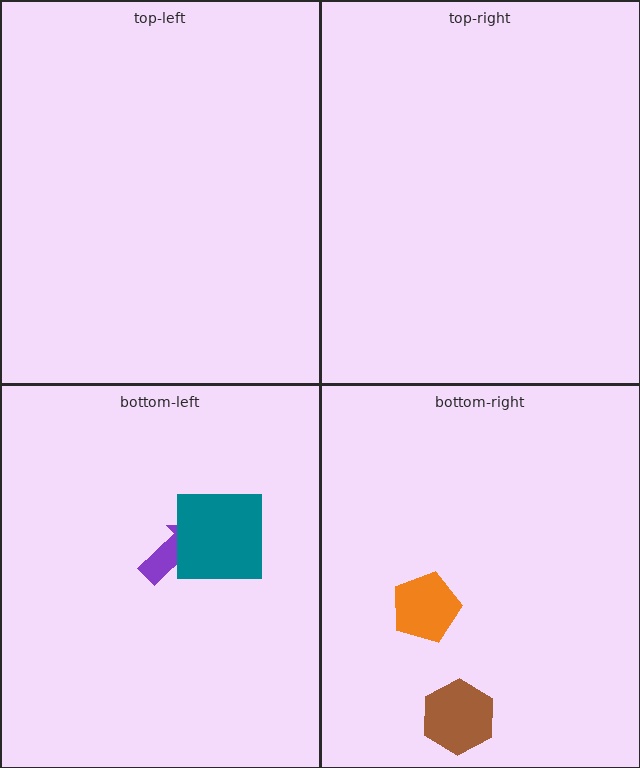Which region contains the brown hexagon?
The bottom-right region.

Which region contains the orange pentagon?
The bottom-right region.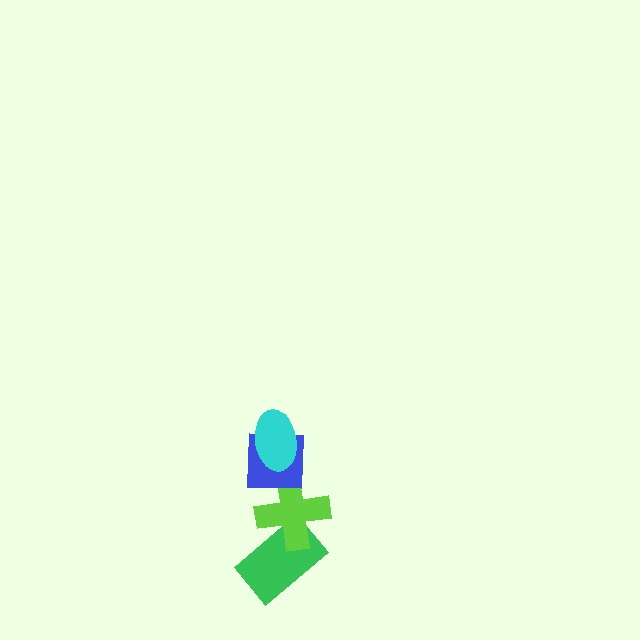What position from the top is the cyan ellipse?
The cyan ellipse is 1st from the top.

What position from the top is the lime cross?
The lime cross is 3rd from the top.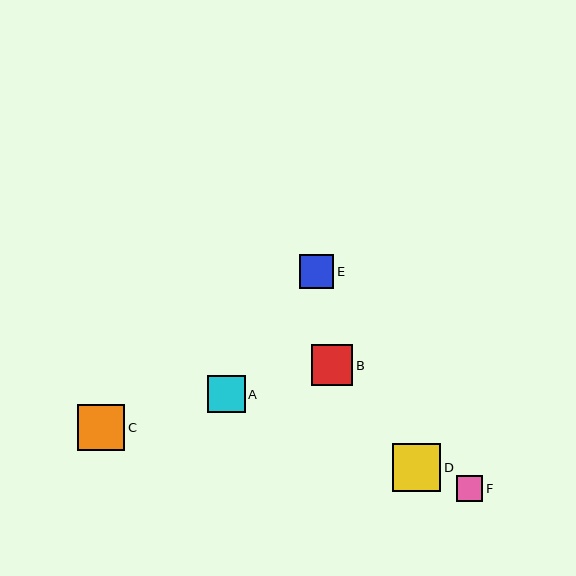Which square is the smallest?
Square F is the smallest with a size of approximately 26 pixels.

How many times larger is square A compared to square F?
Square A is approximately 1.4 times the size of square F.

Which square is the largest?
Square D is the largest with a size of approximately 48 pixels.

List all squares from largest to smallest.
From largest to smallest: D, C, B, A, E, F.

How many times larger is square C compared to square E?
Square C is approximately 1.4 times the size of square E.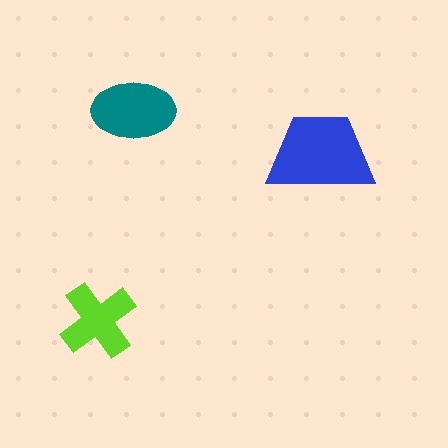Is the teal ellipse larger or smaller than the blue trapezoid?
Smaller.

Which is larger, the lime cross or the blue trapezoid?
The blue trapezoid.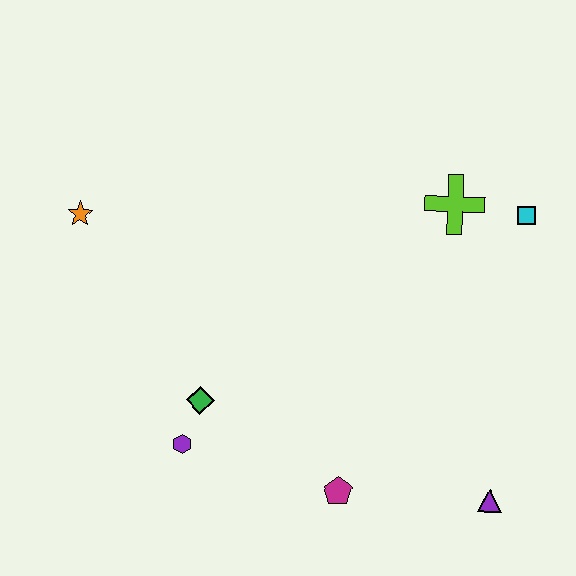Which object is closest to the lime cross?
The cyan square is closest to the lime cross.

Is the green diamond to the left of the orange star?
No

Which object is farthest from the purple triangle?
The orange star is farthest from the purple triangle.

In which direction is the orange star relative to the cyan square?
The orange star is to the left of the cyan square.